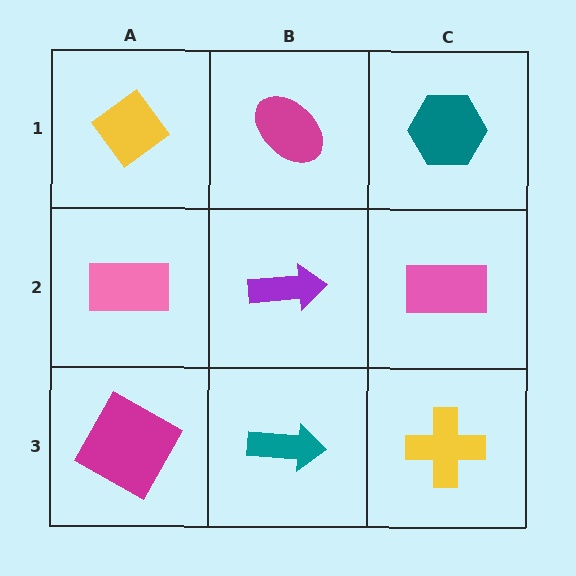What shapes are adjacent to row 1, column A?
A pink rectangle (row 2, column A), a magenta ellipse (row 1, column B).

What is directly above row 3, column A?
A pink rectangle.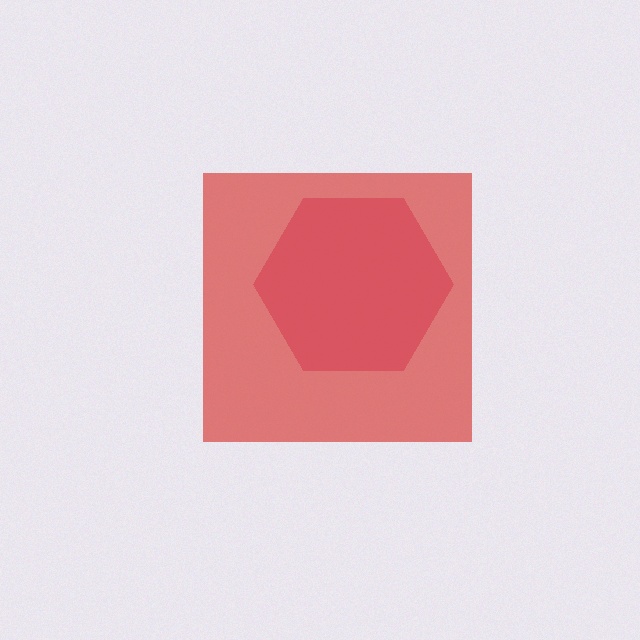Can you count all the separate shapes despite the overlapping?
Yes, there are 2 separate shapes.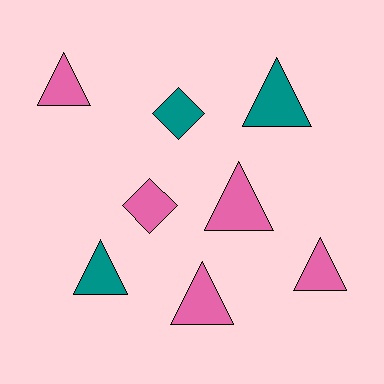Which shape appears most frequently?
Triangle, with 6 objects.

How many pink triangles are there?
There are 4 pink triangles.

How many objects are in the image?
There are 8 objects.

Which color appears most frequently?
Pink, with 5 objects.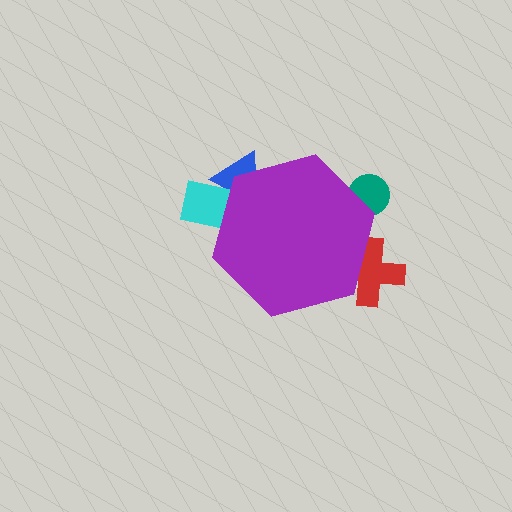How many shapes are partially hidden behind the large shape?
4 shapes are partially hidden.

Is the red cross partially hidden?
Yes, the red cross is partially hidden behind the purple hexagon.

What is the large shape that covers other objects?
A purple hexagon.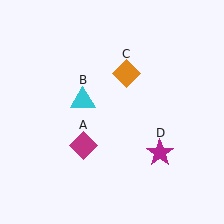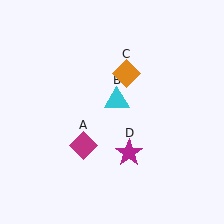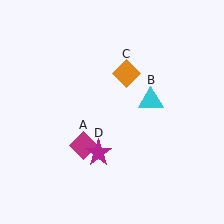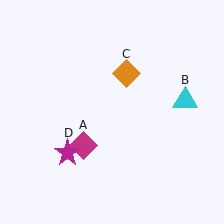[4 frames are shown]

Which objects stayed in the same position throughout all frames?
Magenta diamond (object A) and orange diamond (object C) remained stationary.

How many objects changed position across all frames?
2 objects changed position: cyan triangle (object B), magenta star (object D).